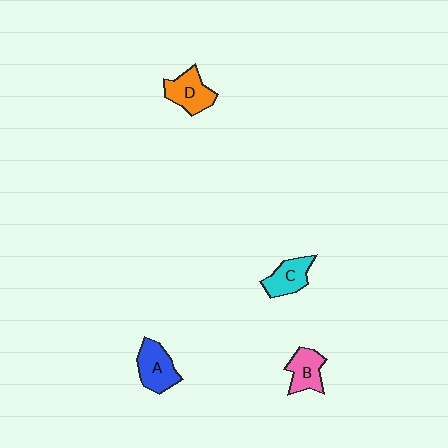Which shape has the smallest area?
Shape B (pink).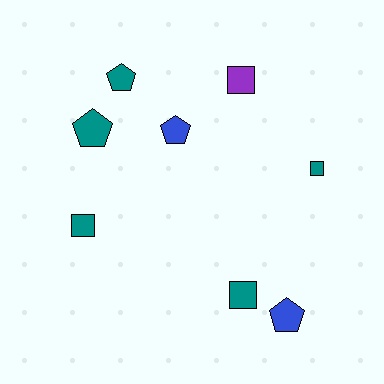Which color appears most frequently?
Teal, with 5 objects.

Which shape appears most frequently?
Pentagon, with 4 objects.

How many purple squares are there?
There is 1 purple square.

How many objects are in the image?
There are 8 objects.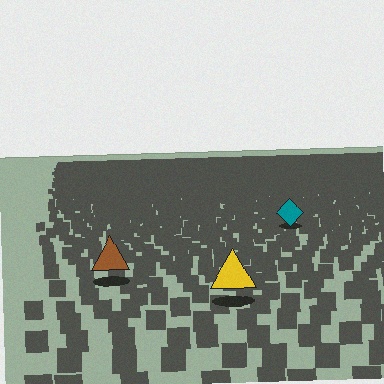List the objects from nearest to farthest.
From nearest to farthest: the yellow triangle, the brown triangle, the teal diamond.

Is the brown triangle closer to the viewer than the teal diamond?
Yes. The brown triangle is closer — you can tell from the texture gradient: the ground texture is coarser near it.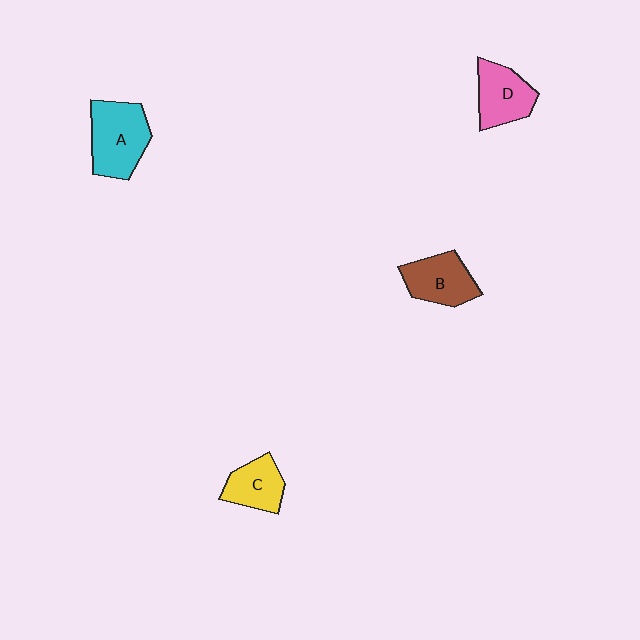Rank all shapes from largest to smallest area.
From largest to smallest: A (cyan), B (brown), D (pink), C (yellow).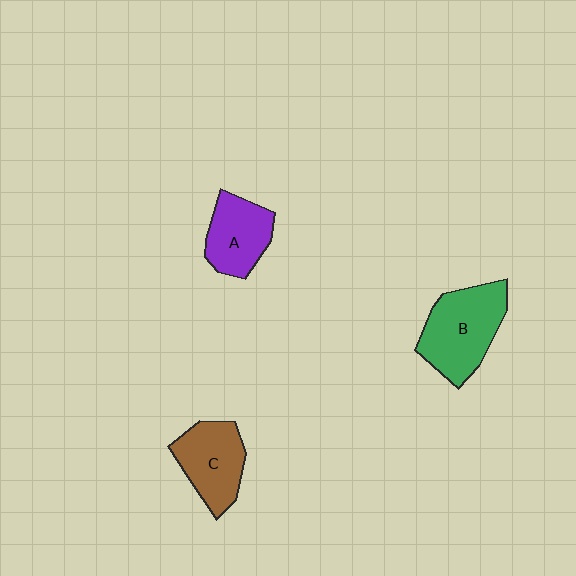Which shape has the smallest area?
Shape A (purple).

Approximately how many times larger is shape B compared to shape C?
Approximately 1.3 times.